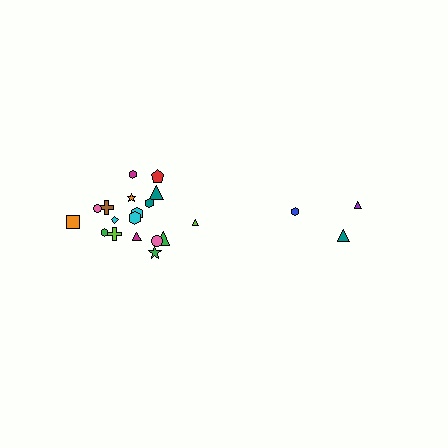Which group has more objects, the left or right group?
The left group.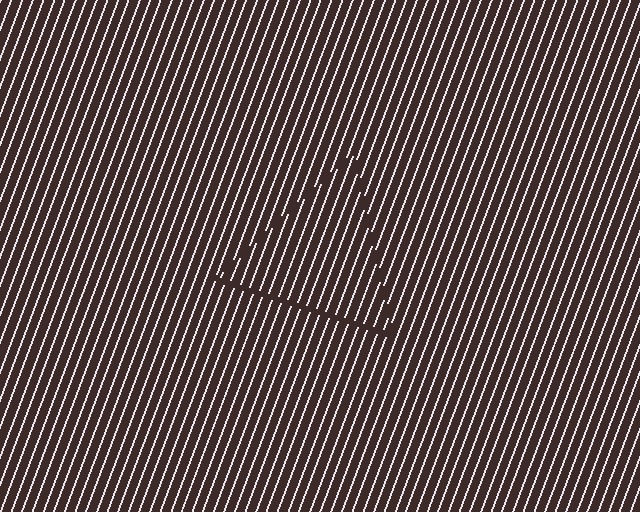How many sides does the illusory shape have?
3 sides — the line-ends trace a triangle.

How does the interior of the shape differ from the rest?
The interior of the shape contains the same grating, shifted by half a period — the contour is defined by the phase discontinuity where line-ends from the inner and outer gratings abut.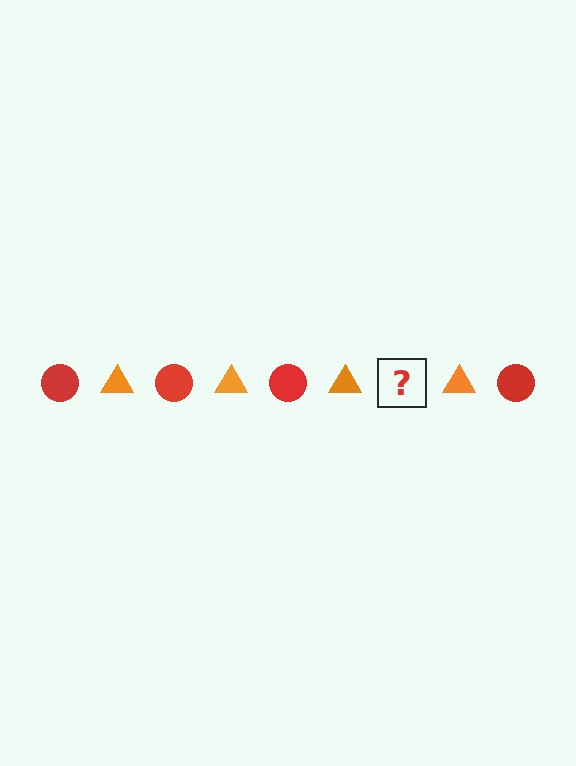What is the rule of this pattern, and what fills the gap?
The rule is that the pattern alternates between red circle and orange triangle. The gap should be filled with a red circle.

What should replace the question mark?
The question mark should be replaced with a red circle.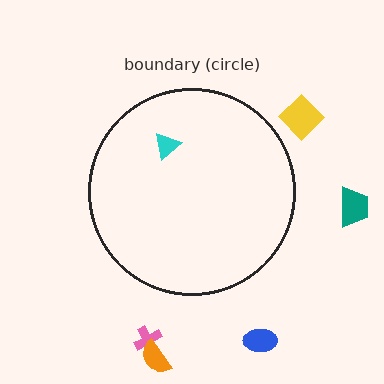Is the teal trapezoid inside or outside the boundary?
Outside.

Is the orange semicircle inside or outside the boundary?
Outside.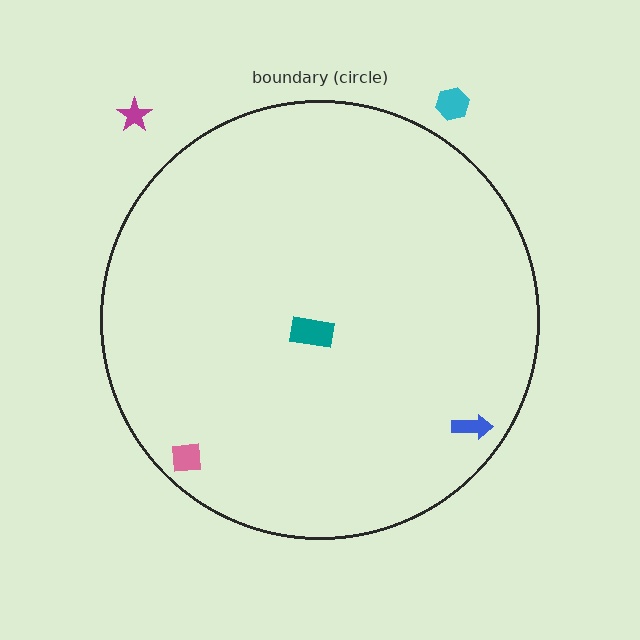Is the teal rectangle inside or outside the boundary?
Inside.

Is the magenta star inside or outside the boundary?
Outside.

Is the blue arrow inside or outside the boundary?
Inside.